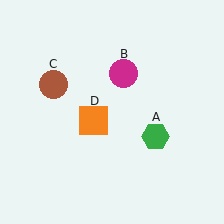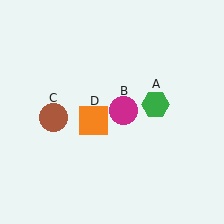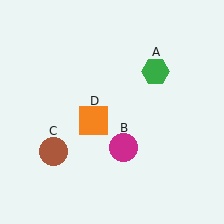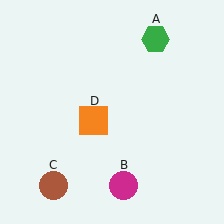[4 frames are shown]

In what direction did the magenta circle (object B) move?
The magenta circle (object B) moved down.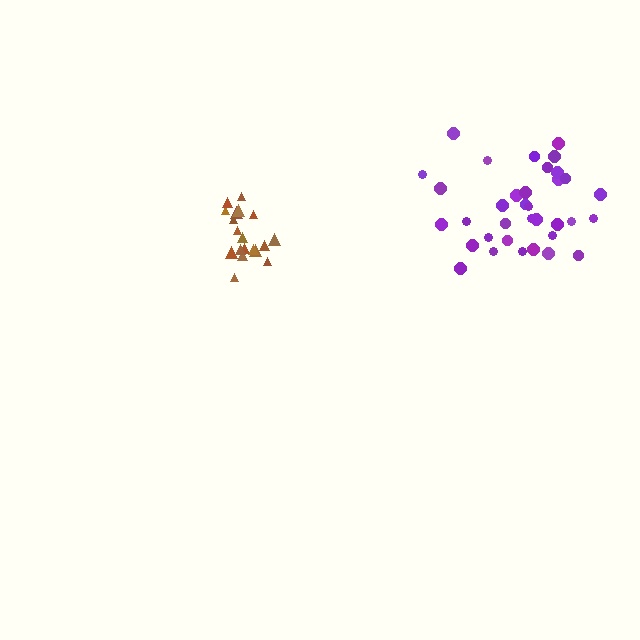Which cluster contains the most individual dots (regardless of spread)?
Purple (35).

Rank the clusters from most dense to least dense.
brown, purple.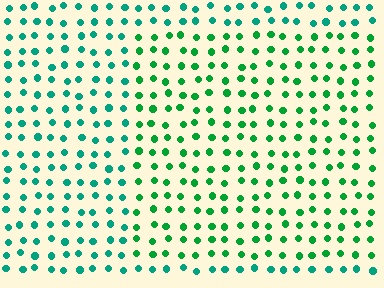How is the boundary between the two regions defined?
The boundary is defined purely by a slight shift in hue (about 29 degrees). Spacing, size, and orientation are identical on both sides.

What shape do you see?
I see a rectangle.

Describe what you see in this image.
The image is filled with small teal elements in a uniform arrangement. A rectangle-shaped region is visible where the elements are tinted to a slightly different hue, forming a subtle color boundary.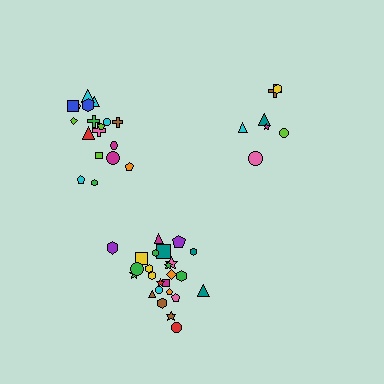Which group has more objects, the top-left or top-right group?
The top-left group.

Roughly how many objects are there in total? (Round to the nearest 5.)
Roughly 50 objects in total.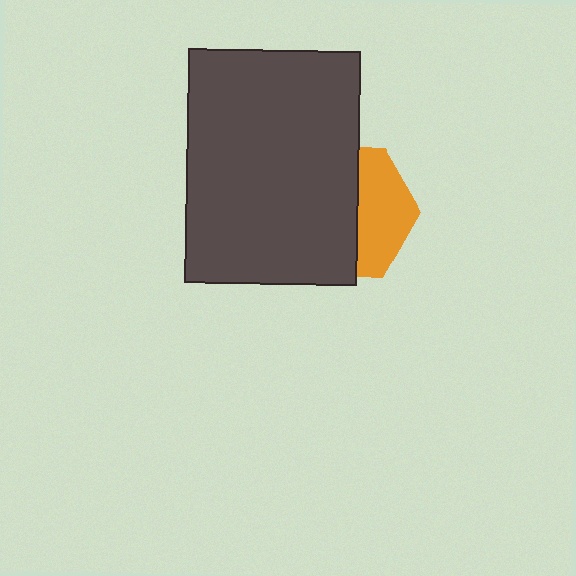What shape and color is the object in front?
The object in front is a dark gray rectangle.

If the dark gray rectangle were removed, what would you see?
You would see the complete orange hexagon.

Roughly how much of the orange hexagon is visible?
A small part of it is visible (roughly 39%).